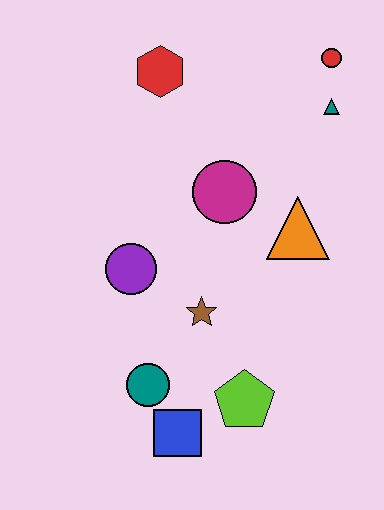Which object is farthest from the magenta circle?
The blue square is farthest from the magenta circle.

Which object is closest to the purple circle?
The brown star is closest to the purple circle.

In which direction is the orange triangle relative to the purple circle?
The orange triangle is to the right of the purple circle.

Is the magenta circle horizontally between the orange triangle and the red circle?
No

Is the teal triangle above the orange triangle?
Yes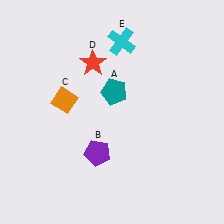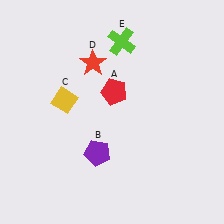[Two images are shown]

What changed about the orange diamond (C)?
In Image 1, C is orange. In Image 2, it changed to yellow.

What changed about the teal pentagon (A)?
In Image 1, A is teal. In Image 2, it changed to red.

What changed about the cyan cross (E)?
In Image 1, E is cyan. In Image 2, it changed to lime.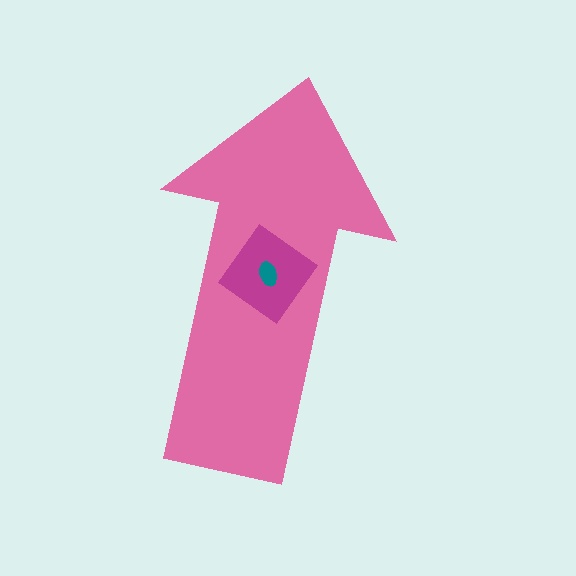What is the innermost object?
The teal ellipse.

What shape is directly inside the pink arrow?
The magenta diamond.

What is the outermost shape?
The pink arrow.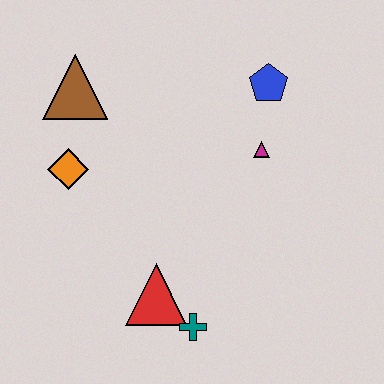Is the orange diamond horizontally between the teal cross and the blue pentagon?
No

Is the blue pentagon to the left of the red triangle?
No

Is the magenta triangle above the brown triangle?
No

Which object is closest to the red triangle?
The teal cross is closest to the red triangle.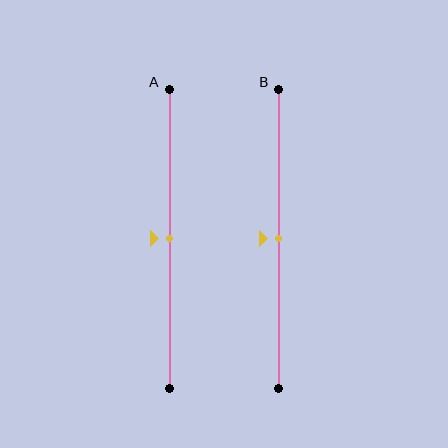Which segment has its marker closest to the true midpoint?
Segment A has its marker closest to the true midpoint.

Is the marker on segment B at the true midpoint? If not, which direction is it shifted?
Yes, the marker on segment B is at the true midpoint.